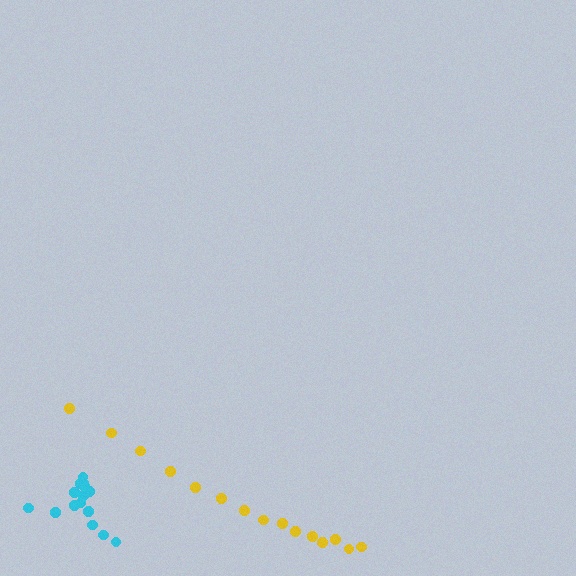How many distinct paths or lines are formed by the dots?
There are 2 distinct paths.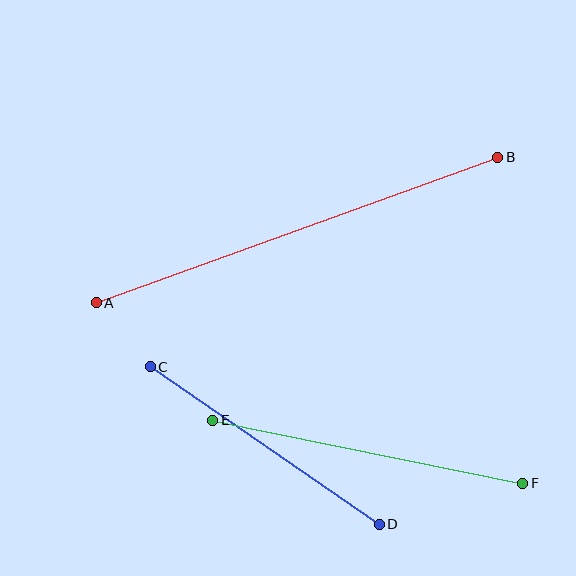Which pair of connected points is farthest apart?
Points A and B are farthest apart.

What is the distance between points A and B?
The distance is approximately 427 pixels.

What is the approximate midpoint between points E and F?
The midpoint is at approximately (368, 452) pixels.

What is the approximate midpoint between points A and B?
The midpoint is at approximately (297, 230) pixels.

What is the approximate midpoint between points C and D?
The midpoint is at approximately (265, 445) pixels.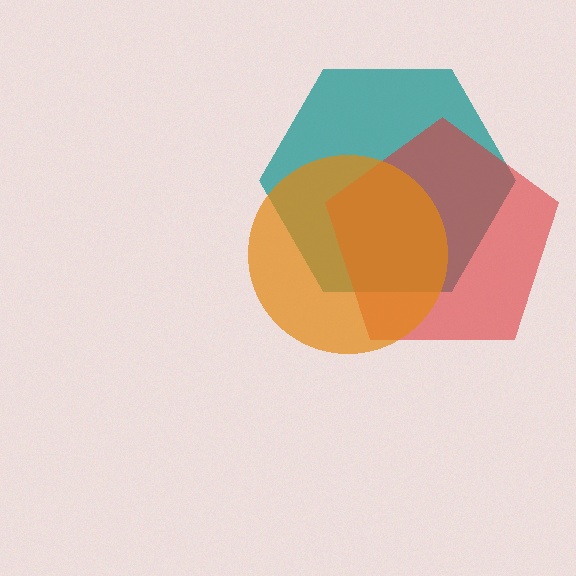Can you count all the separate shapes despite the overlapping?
Yes, there are 3 separate shapes.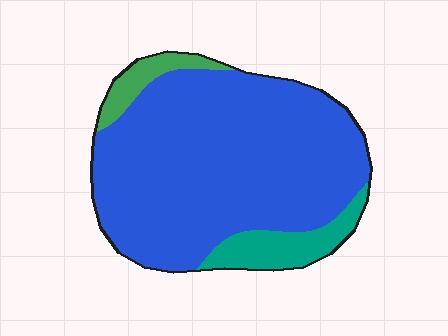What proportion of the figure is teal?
Teal covers roughly 10% of the figure.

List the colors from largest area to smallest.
From largest to smallest: blue, teal, green.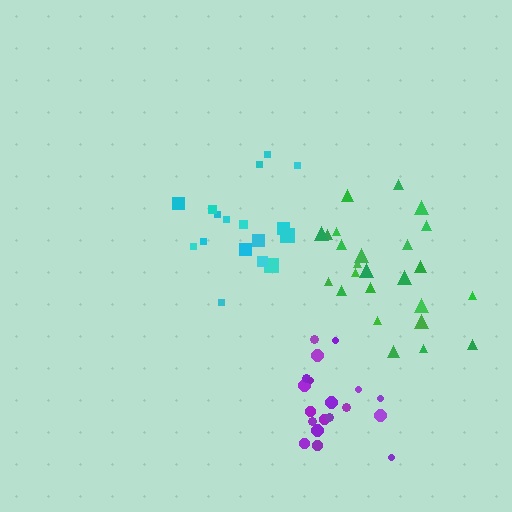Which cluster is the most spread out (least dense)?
Cyan.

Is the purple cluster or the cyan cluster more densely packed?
Purple.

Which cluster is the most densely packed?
Purple.